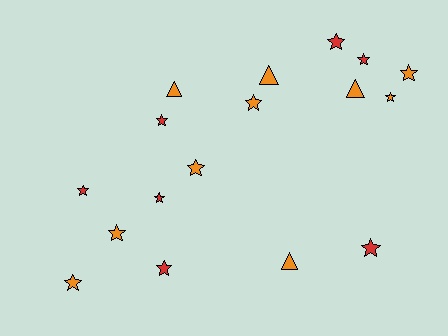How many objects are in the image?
There are 17 objects.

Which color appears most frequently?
Orange, with 10 objects.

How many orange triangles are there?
There are 4 orange triangles.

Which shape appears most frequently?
Star, with 13 objects.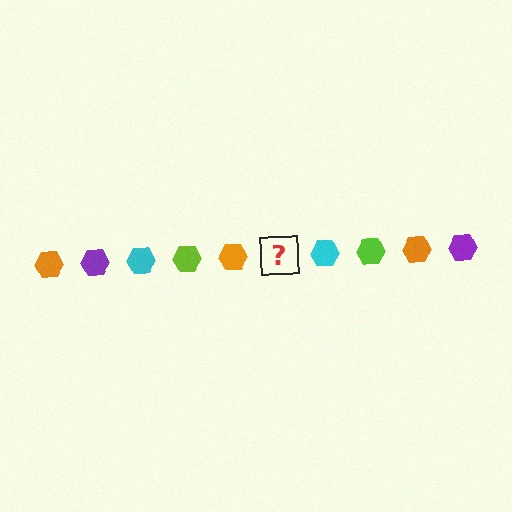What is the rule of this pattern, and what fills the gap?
The rule is that the pattern cycles through orange, purple, cyan, lime hexagons. The gap should be filled with a purple hexagon.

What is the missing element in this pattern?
The missing element is a purple hexagon.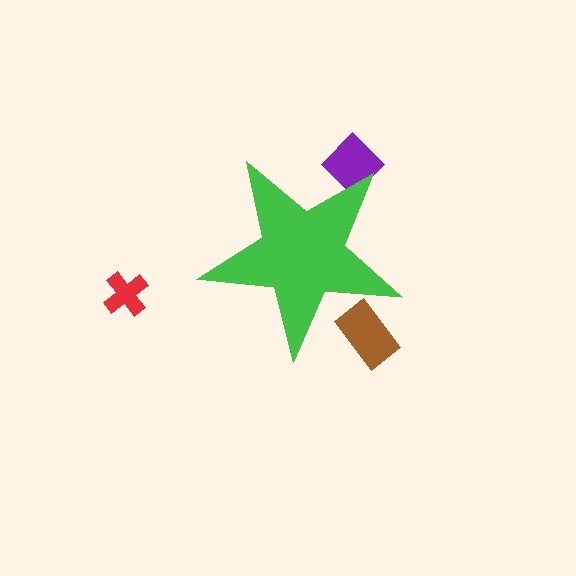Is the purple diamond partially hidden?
Yes, the purple diamond is partially hidden behind the green star.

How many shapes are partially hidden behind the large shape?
2 shapes are partially hidden.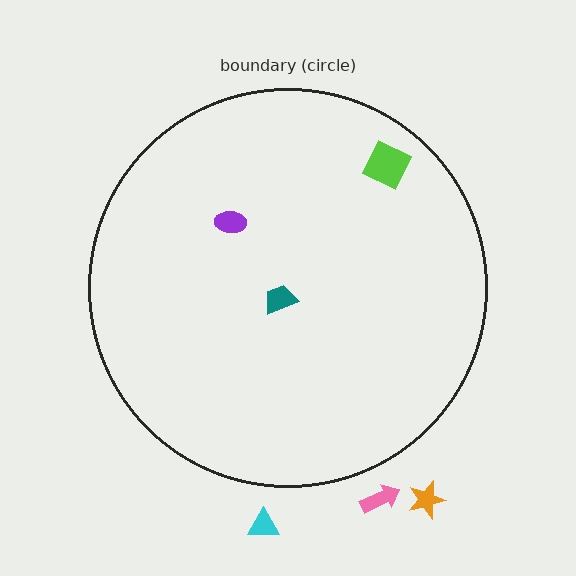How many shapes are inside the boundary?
3 inside, 3 outside.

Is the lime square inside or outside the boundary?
Inside.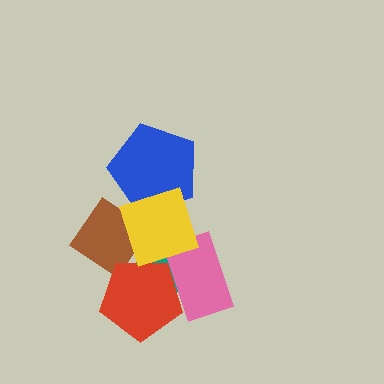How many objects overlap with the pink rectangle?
3 objects overlap with the pink rectangle.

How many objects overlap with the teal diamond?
4 objects overlap with the teal diamond.